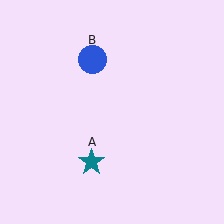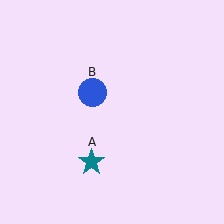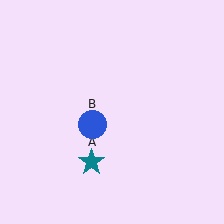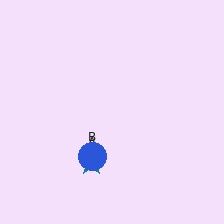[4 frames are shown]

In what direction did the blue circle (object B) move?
The blue circle (object B) moved down.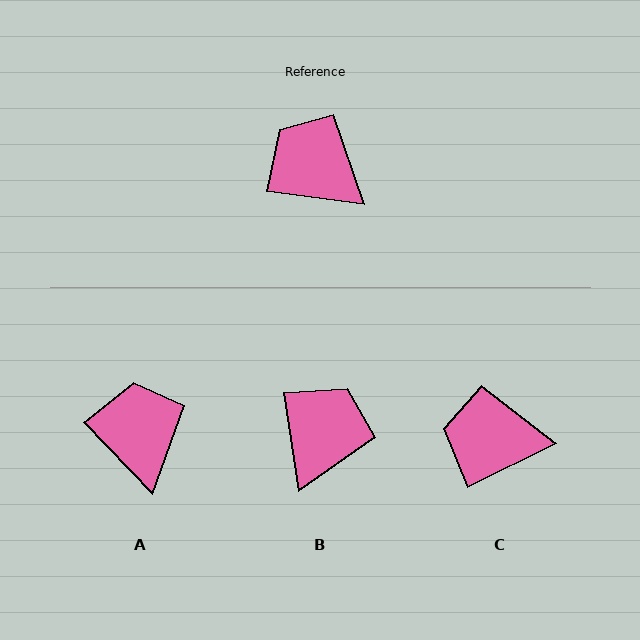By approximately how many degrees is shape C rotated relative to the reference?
Approximately 34 degrees counter-clockwise.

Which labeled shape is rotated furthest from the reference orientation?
B, about 74 degrees away.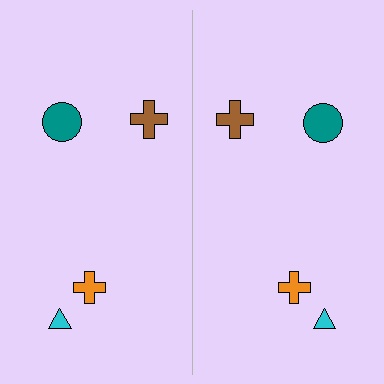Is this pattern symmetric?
Yes, this pattern has bilateral (reflection) symmetry.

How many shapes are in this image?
There are 8 shapes in this image.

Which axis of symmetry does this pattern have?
The pattern has a vertical axis of symmetry running through the center of the image.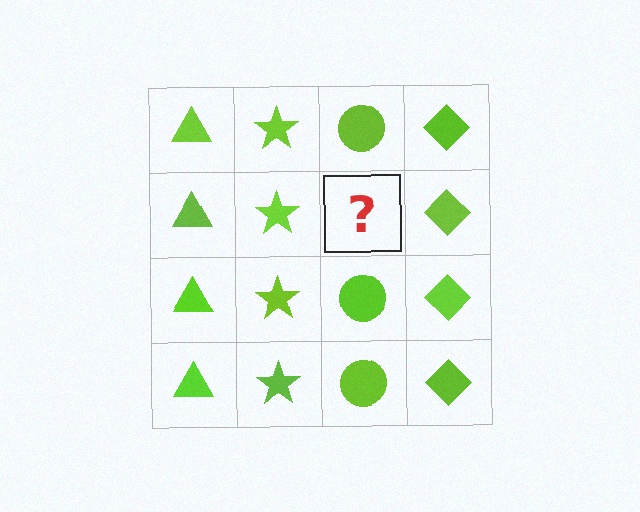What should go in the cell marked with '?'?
The missing cell should contain a lime circle.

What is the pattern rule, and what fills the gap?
The rule is that each column has a consistent shape. The gap should be filled with a lime circle.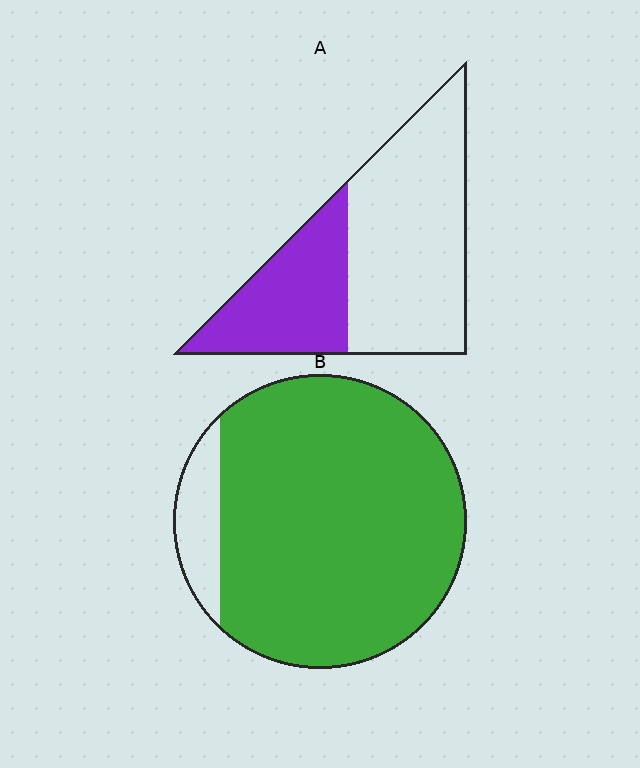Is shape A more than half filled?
No.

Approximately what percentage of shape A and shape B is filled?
A is approximately 35% and B is approximately 90%.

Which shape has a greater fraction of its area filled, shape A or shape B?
Shape B.